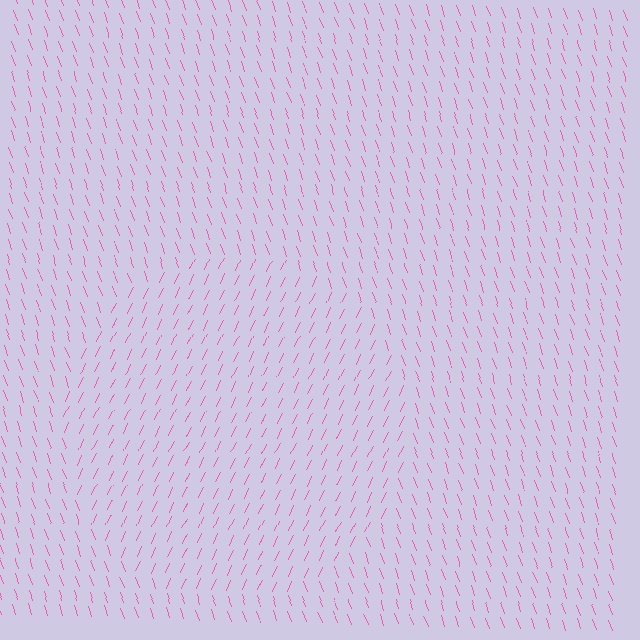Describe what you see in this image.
The image is filled with small pink line segments. A circle region in the image has lines oriented differently from the surrounding lines, creating a visible texture boundary.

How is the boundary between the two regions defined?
The boundary is defined purely by a change in line orientation (approximately 45 degrees difference). All lines are the same color and thickness.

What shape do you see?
I see a circle.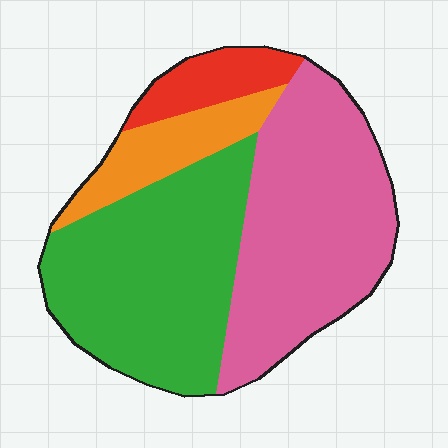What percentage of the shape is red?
Red takes up less than a sixth of the shape.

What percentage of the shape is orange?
Orange covers about 10% of the shape.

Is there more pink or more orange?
Pink.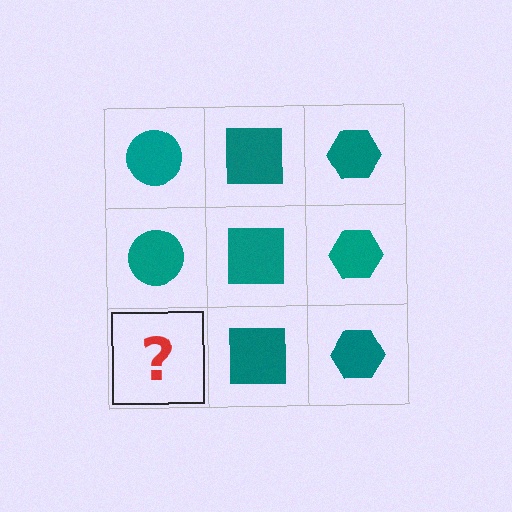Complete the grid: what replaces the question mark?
The question mark should be replaced with a teal circle.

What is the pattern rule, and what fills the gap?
The rule is that each column has a consistent shape. The gap should be filled with a teal circle.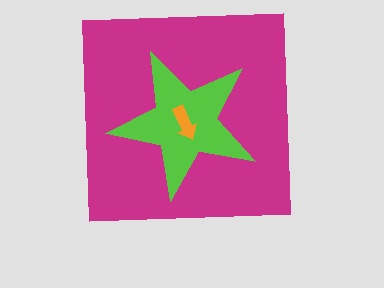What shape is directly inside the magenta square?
The lime star.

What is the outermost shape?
The magenta square.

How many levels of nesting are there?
3.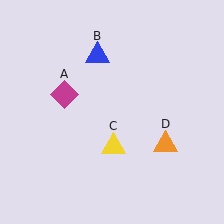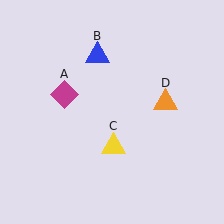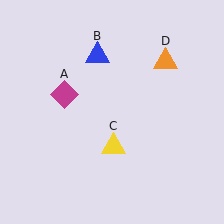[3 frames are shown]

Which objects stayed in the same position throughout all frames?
Magenta diamond (object A) and blue triangle (object B) and yellow triangle (object C) remained stationary.